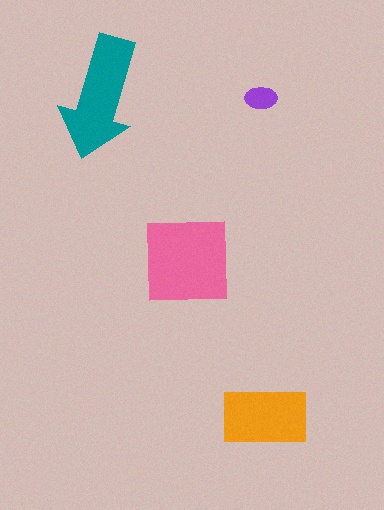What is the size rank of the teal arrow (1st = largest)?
2nd.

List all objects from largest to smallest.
The pink square, the teal arrow, the orange rectangle, the purple ellipse.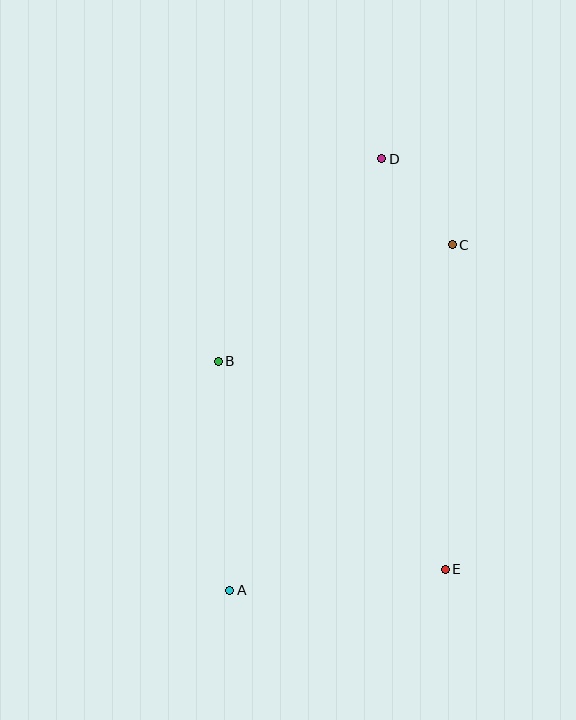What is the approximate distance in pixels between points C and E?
The distance between C and E is approximately 325 pixels.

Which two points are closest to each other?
Points C and D are closest to each other.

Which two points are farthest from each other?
Points A and D are farthest from each other.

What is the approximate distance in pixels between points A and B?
The distance between A and B is approximately 230 pixels.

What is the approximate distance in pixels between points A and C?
The distance between A and C is approximately 411 pixels.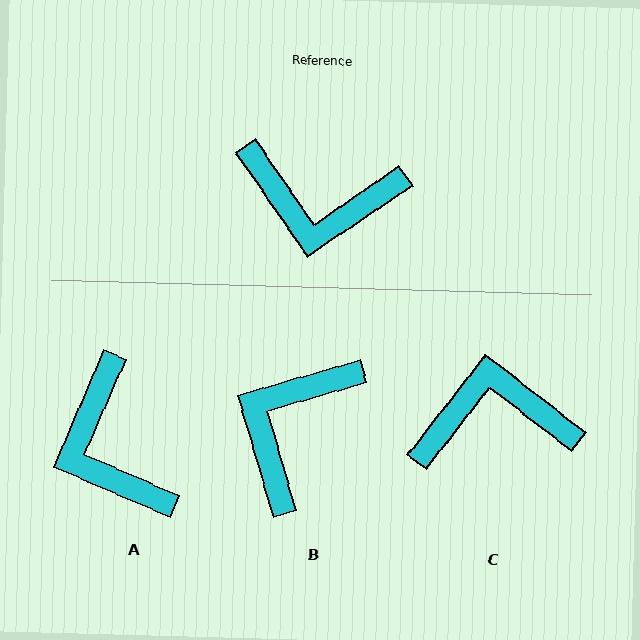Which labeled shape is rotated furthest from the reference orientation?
C, about 162 degrees away.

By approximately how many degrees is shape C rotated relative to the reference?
Approximately 162 degrees clockwise.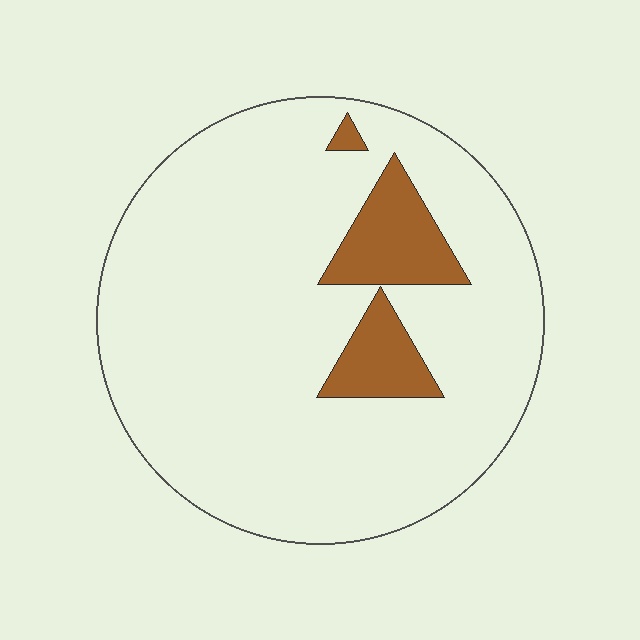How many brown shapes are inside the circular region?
3.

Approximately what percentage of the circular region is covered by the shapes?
Approximately 10%.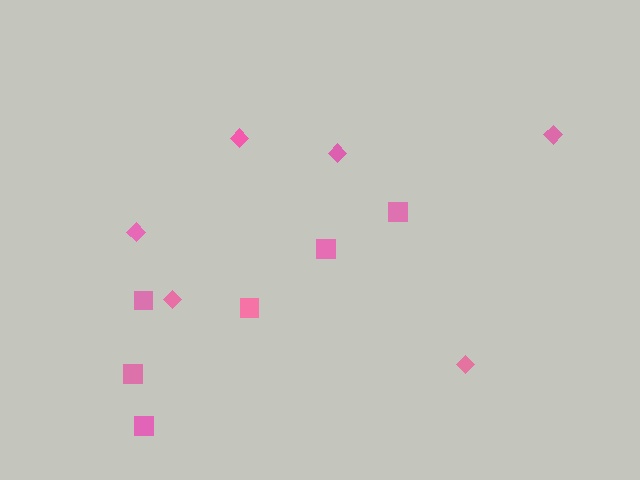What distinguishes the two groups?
There are 2 groups: one group of squares (6) and one group of diamonds (6).